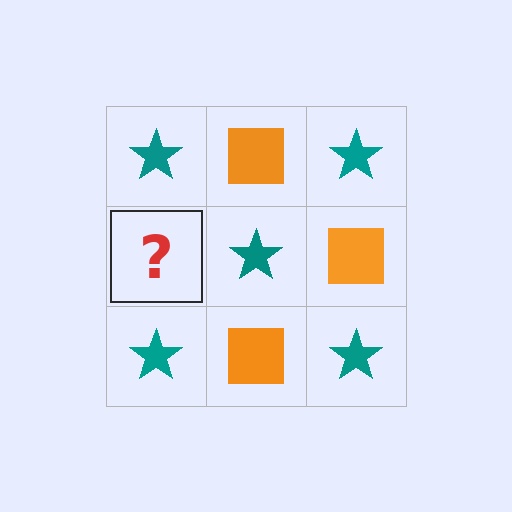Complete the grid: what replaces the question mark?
The question mark should be replaced with an orange square.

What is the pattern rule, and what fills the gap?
The rule is that it alternates teal star and orange square in a checkerboard pattern. The gap should be filled with an orange square.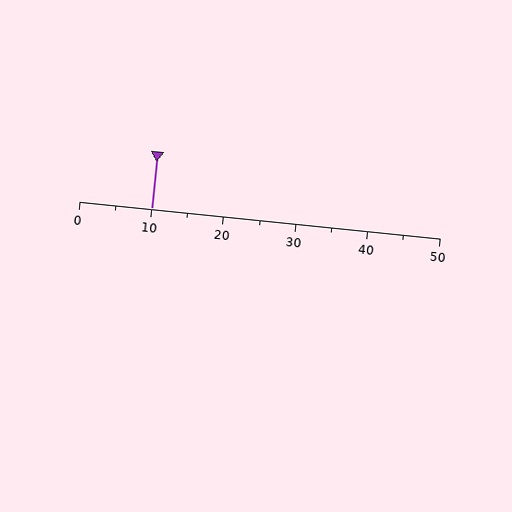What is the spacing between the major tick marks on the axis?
The major ticks are spaced 10 apart.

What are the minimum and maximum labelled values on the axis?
The axis runs from 0 to 50.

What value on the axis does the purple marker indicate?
The marker indicates approximately 10.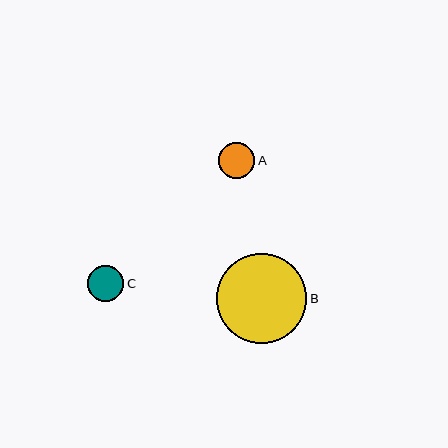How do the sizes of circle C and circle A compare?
Circle C and circle A are approximately the same size.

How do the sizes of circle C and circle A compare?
Circle C and circle A are approximately the same size.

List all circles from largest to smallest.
From largest to smallest: B, C, A.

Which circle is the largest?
Circle B is the largest with a size of approximately 90 pixels.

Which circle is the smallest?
Circle A is the smallest with a size of approximately 36 pixels.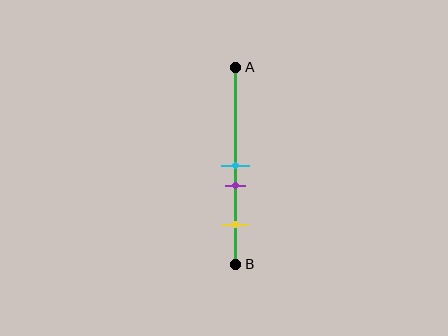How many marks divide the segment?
There are 3 marks dividing the segment.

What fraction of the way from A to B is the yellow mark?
The yellow mark is approximately 80% (0.8) of the way from A to B.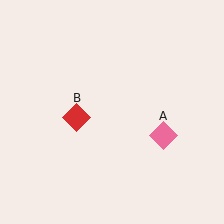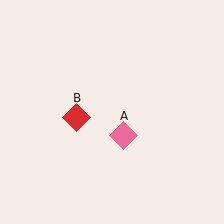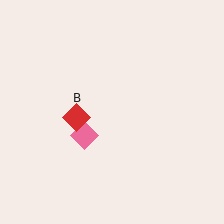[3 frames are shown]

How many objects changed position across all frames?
1 object changed position: pink diamond (object A).